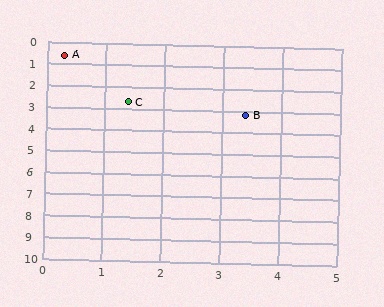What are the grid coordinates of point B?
Point B is at approximately (3.4, 3.2).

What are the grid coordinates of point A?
Point A is at approximately (0.3, 0.6).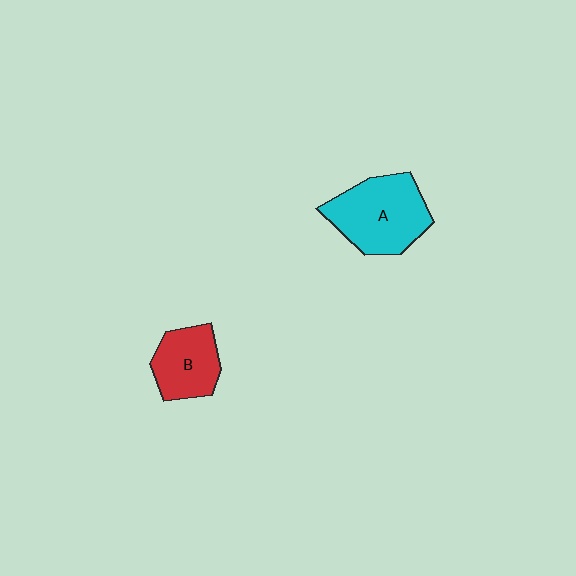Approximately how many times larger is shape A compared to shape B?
Approximately 1.5 times.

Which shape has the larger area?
Shape A (cyan).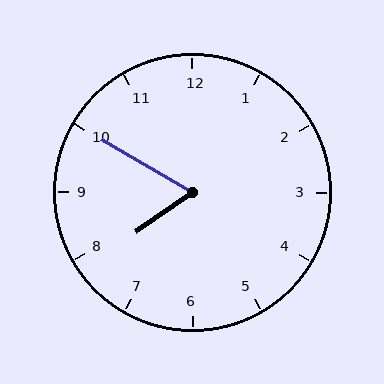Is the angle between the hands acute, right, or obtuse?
It is acute.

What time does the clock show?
7:50.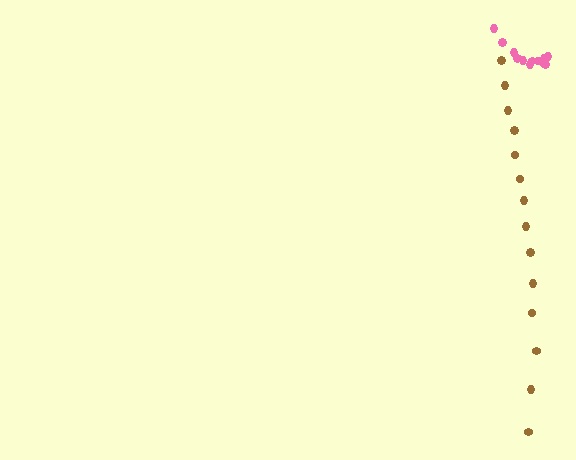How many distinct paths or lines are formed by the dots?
There are 2 distinct paths.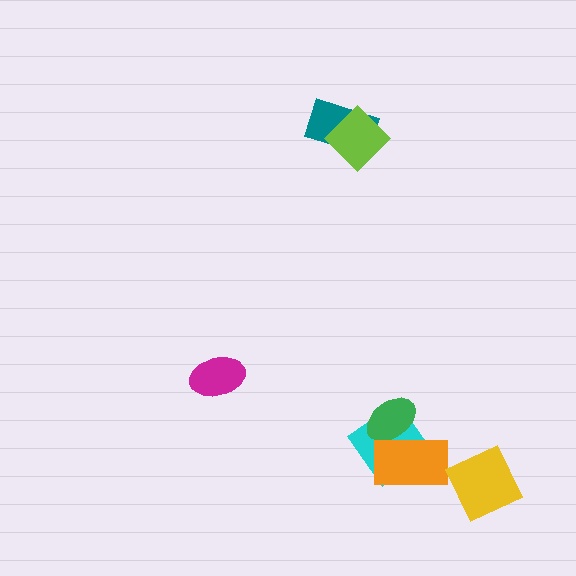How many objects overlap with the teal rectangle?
1 object overlaps with the teal rectangle.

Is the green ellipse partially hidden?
Yes, it is partially covered by another shape.